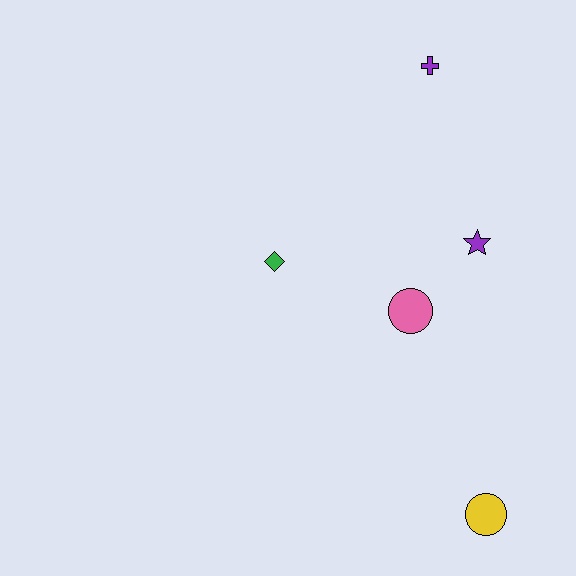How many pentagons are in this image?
There are no pentagons.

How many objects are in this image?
There are 5 objects.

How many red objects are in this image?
There are no red objects.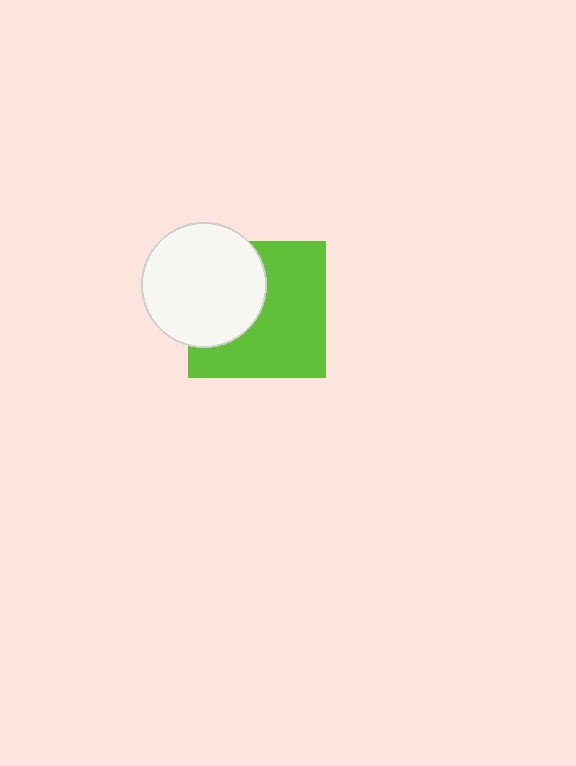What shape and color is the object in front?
The object in front is a white circle.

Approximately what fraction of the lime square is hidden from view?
Roughly 39% of the lime square is hidden behind the white circle.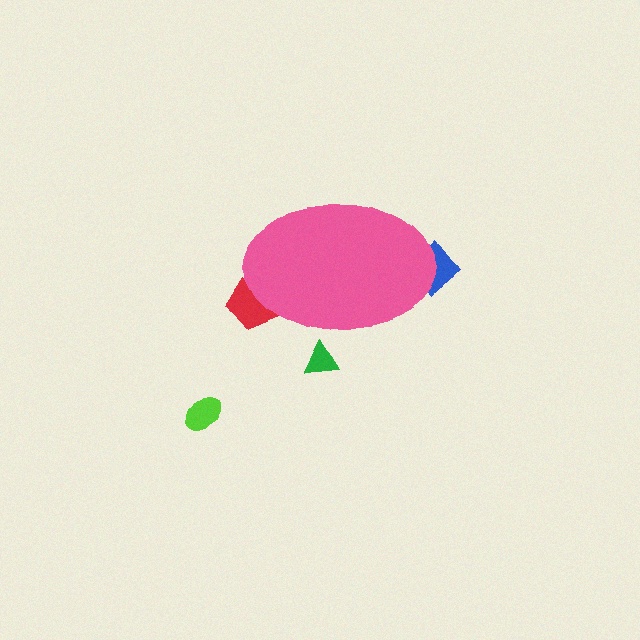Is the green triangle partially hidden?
Yes, the green triangle is partially hidden behind the pink ellipse.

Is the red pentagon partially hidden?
Yes, the red pentagon is partially hidden behind the pink ellipse.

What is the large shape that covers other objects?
A pink ellipse.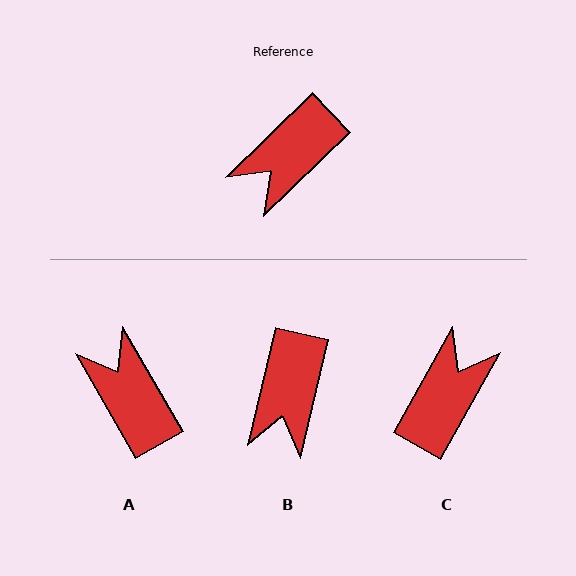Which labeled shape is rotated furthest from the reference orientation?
C, about 163 degrees away.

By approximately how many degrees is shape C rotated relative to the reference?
Approximately 163 degrees clockwise.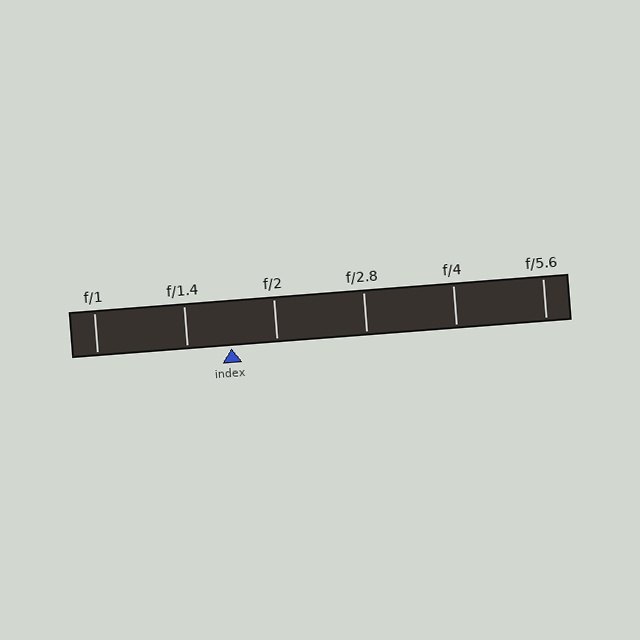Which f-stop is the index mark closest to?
The index mark is closest to f/1.4.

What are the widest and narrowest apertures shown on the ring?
The widest aperture shown is f/1 and the narrowest is f/5.6.